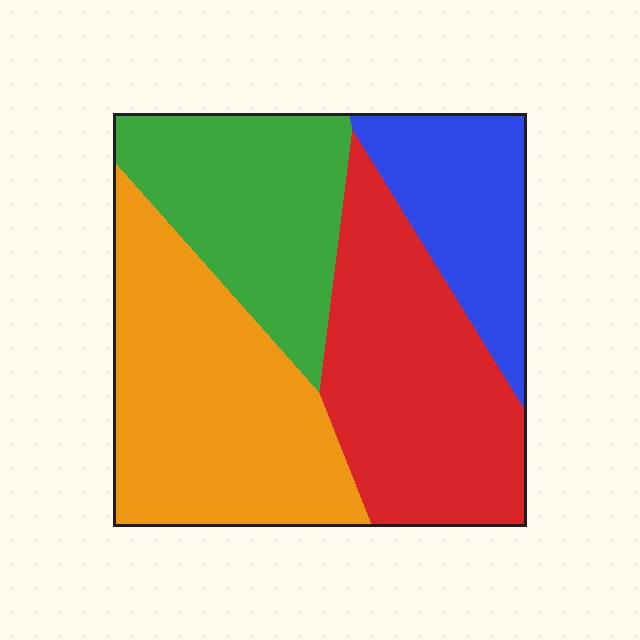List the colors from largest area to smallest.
From largest to smallest: orange, red, green, blue.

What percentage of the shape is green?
Green covers around 25% of the shape.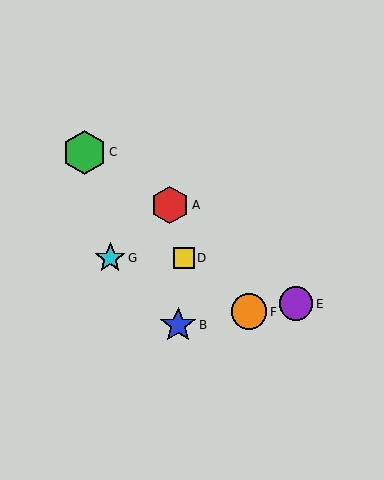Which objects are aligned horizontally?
Objects D, G are aligned horizontally.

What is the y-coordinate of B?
Object B is at y≈325.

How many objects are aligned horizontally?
2 objects (D, G) are aligned horizontally.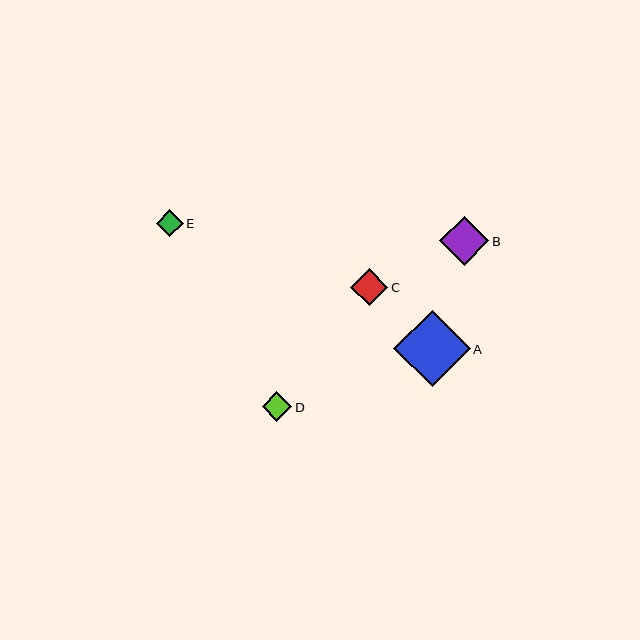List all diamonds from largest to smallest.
From largest to smallest: A, B, C, D, E.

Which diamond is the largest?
Diamond A is the largest with a size of approximately 76 pixels.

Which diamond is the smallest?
Diamond E is the smallest with a size of approximately 27 pixels.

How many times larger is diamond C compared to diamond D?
Diamond C is approximately 1.2 times the size of diamond D.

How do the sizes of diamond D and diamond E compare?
Diamond D and diamond E are approximately the same size.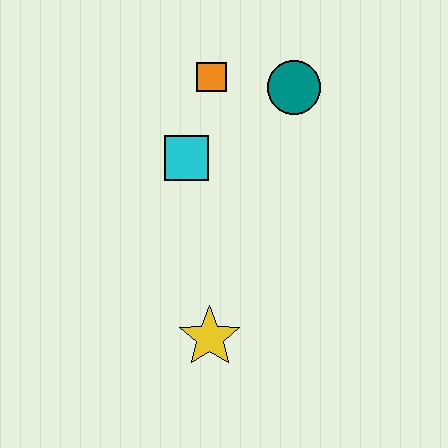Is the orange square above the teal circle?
Yes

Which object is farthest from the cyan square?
The yellow star is farthest from the cyan square.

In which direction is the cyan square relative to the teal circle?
The cyan square is to the left of the teal circle.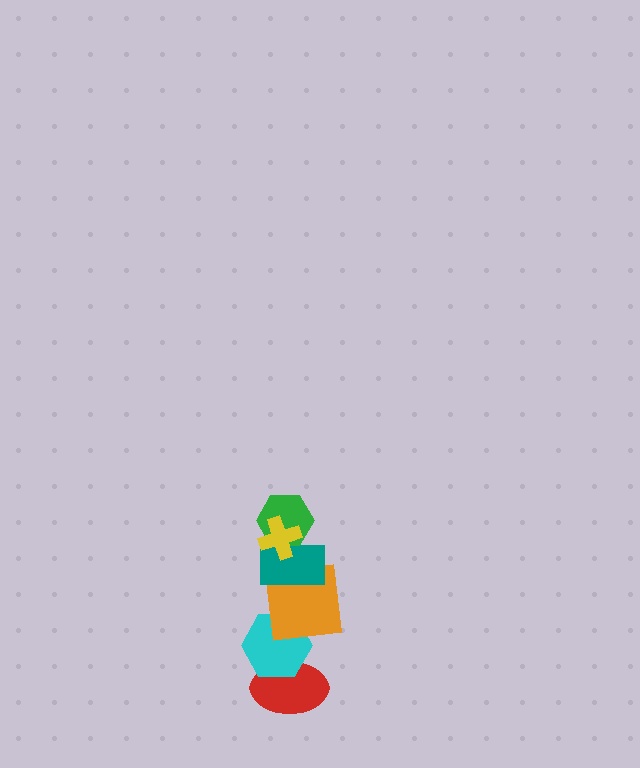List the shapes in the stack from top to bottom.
From top to bottom: the yellow cross, the green hexagon, the teal rectangle, the orange square, the cyan hexagon, the red ellipse.